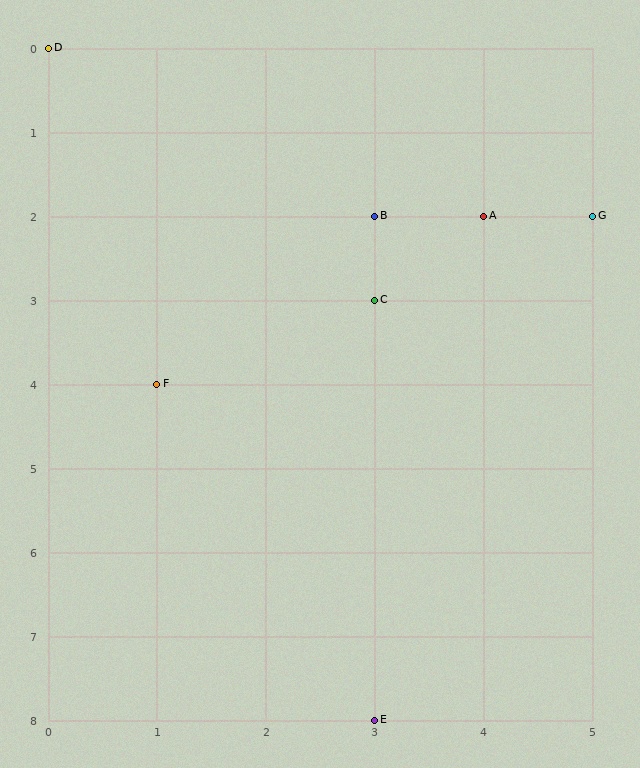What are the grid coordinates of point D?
Point D is at grid coordinates (0, 0).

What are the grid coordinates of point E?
Point E is at grid coordinates (3, 8).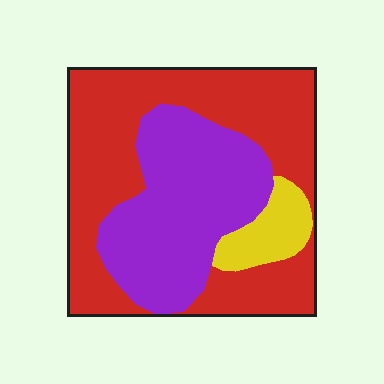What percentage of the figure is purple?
Purple takes up about three eighths (3/8) of the figure.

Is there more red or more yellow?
Red.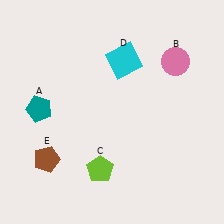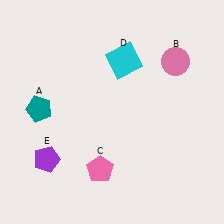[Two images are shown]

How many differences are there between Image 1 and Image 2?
There are 2 differences between the two images.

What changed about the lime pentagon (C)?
In Image 1, C is lime. In Image 2, it changed to pink.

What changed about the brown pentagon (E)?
In Image 1, E is brown. In Image 2, it changed to purple.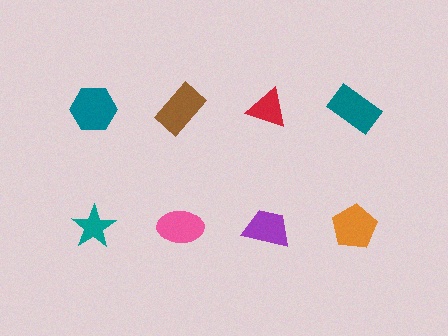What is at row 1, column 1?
A teal hexagon.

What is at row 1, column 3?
A red triangle.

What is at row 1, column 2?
A brown rectangle.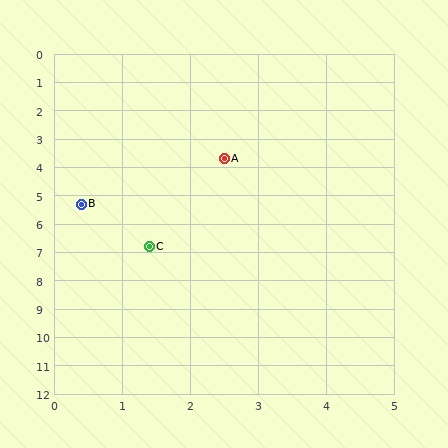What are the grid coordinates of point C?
Point C is at approximately (1.4, 6.8).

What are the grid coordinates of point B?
Point B is at approximately (0.4, 5.3).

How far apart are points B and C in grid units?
Points B and C are about 1.8 grid units apart.